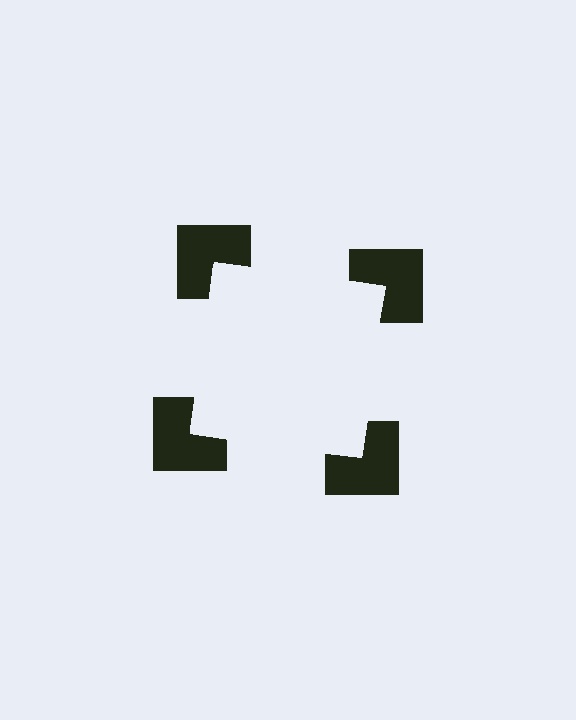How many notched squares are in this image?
There are 4 — one at each vertex of the illusory square.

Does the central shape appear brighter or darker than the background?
It typically appears slightly brighter than the background, even though no actual brightness change is drawn.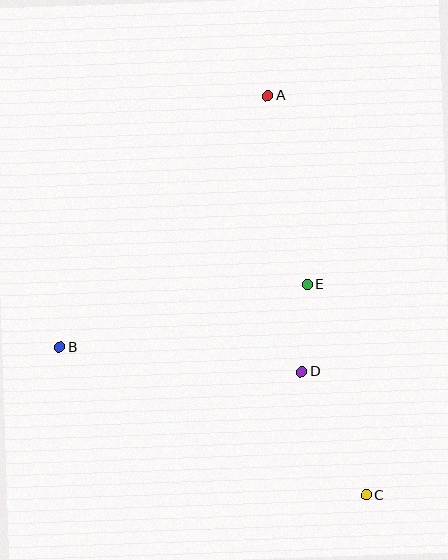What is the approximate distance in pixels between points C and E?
The distance between C and E is approximately 219 pixels.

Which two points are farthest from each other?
Points A and C are farthest from each other.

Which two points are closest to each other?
Points D and E are closest to each other.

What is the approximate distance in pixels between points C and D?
The distance between C and D is approximately 140 pixels.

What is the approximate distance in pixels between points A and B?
The distance between A and B is approximately 326 pixels.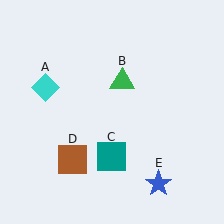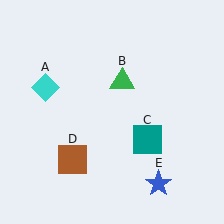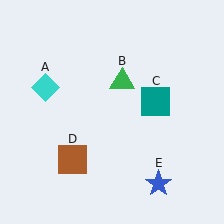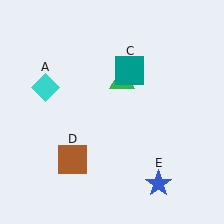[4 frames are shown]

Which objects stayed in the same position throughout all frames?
Cyan diamond (object A) and green triangle (object B) and brown square (object D) and blue star (object E) remained stationary.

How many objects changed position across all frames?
1 object changed position: teal square (object C).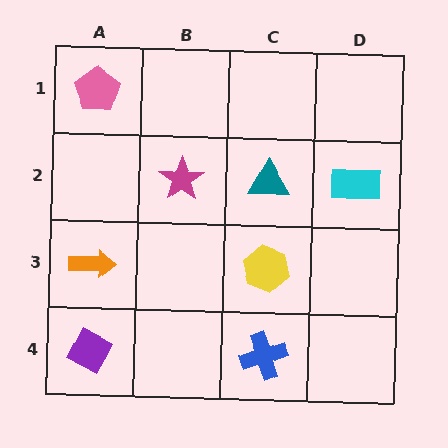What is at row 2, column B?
A magenta star.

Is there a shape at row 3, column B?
No, that cell is empty.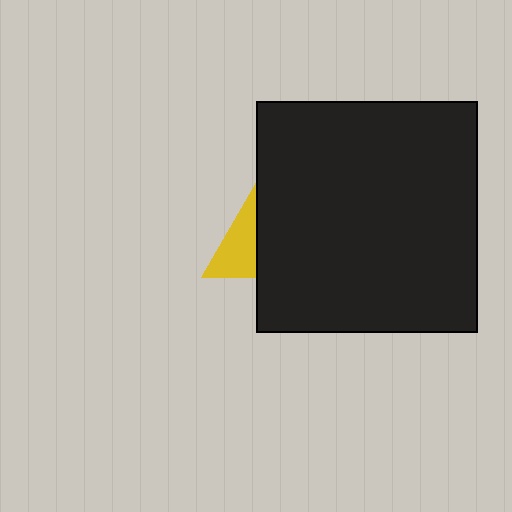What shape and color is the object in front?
The object in front is a black rectangle.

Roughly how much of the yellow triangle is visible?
A small part of it is visible (roughly 34%).